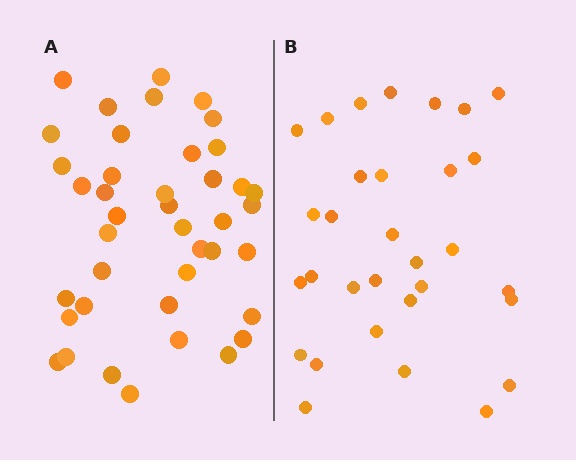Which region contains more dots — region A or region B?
Region A (the left region) has more dots.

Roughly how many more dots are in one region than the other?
Region A has roughly 10 or so more dots than region B.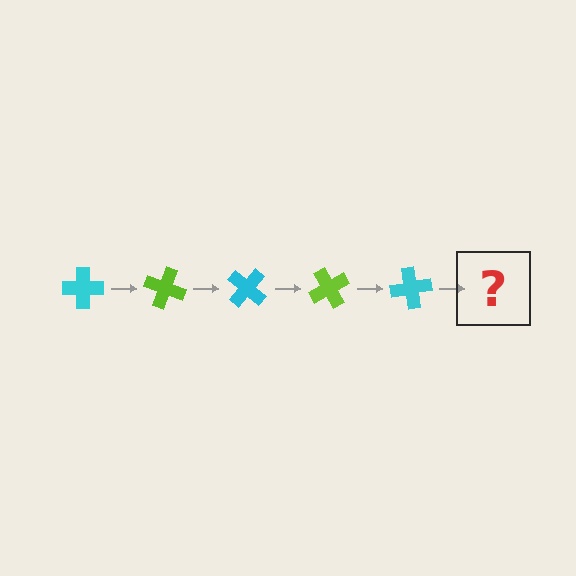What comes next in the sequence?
The next element should be a lime cross, rotated 100 degrees from the start.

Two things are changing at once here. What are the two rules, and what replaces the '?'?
The two rules are that it rotates 20 degrees each step and the color cycles through cyan and lime. The '?' should be a lime cross, rotated 100 degrees from the start.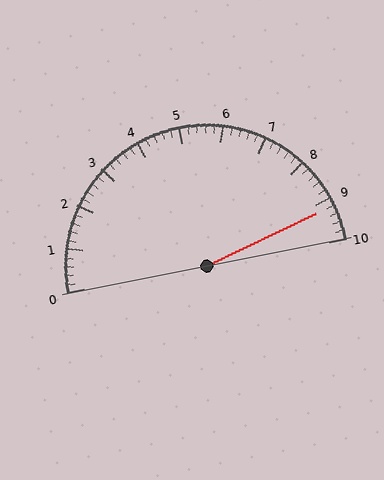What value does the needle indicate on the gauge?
The needle indicates approximately 9.2.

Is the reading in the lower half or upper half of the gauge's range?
The reading is in the upper half of the range (0 to 10).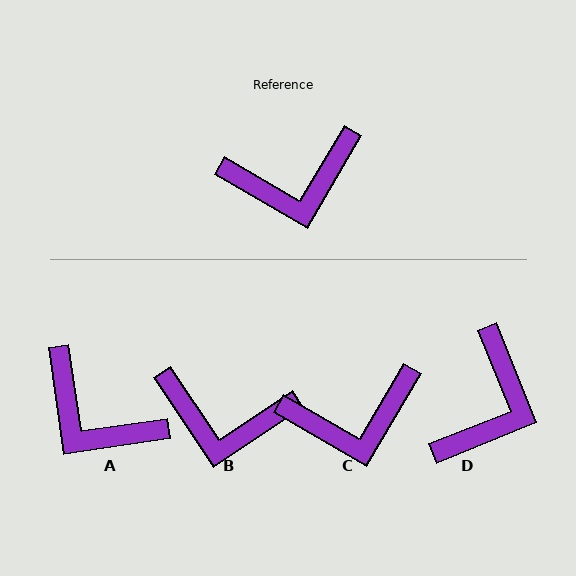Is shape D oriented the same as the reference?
No, it is off by about 52 degrees.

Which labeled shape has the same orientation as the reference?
C.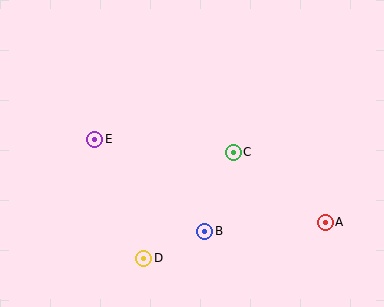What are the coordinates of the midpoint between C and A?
The midpoint between C and A is at (279, 187).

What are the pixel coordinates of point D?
Point D is at (144, 258).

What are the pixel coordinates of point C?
Point C is at (233, 152).